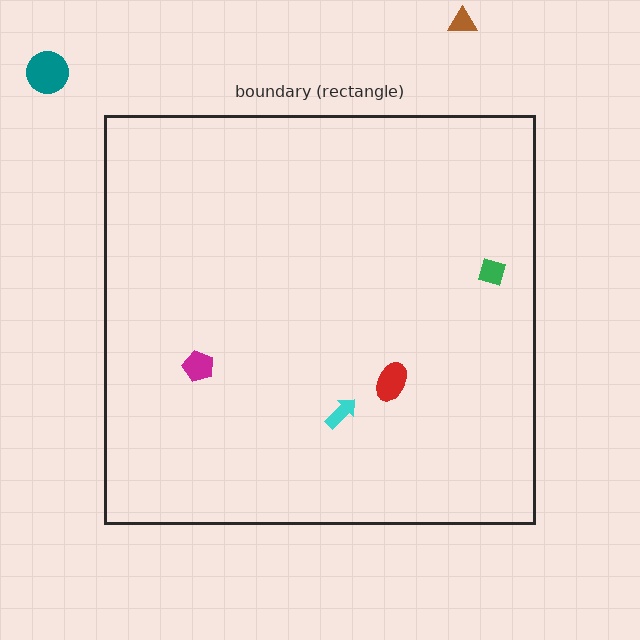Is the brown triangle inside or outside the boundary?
Outside.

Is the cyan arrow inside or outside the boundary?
Inside.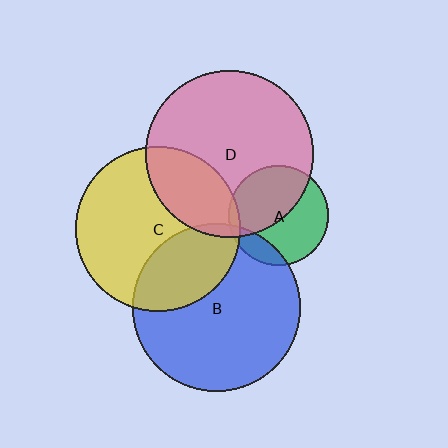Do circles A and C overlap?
Yes.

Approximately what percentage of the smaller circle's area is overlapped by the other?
Approximately 5%.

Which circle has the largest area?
Circle B (blue).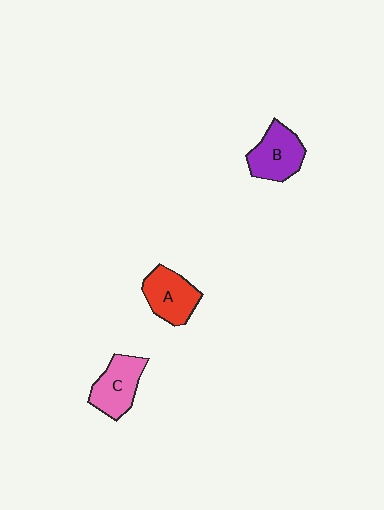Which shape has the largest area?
Shape B (purple).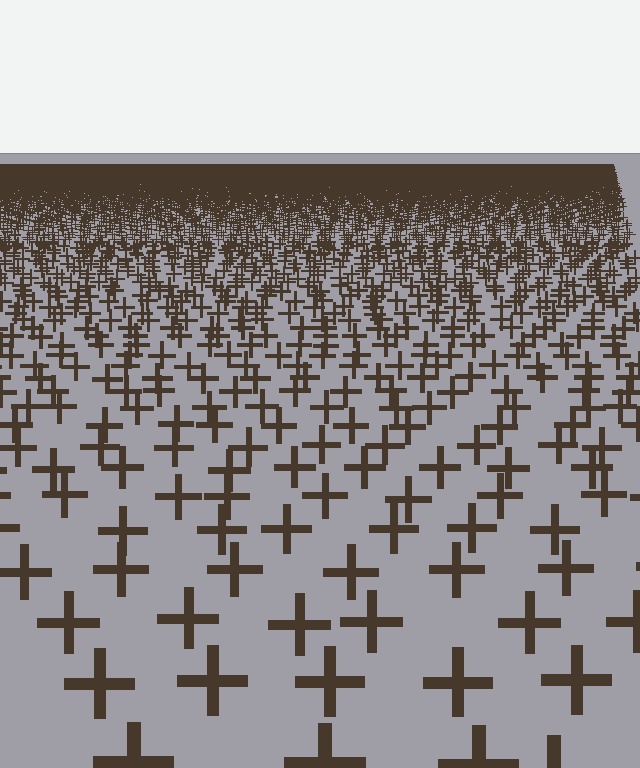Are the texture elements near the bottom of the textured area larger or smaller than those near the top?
Larger. Near the bottom, elements are closer to the viewer and appear at a bigger on-screen size.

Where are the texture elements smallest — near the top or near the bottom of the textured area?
Near the top.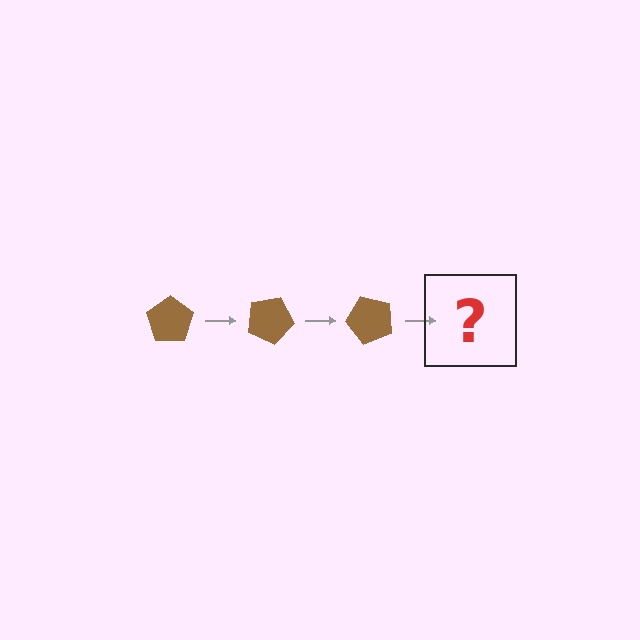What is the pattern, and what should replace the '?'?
The pattern is that the pentagon rotates 25 degrees each step. The '?' should be a brown pentagon rotated 75 degrees.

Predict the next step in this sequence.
The next step is a brown pentagon rotated 75 degrees.